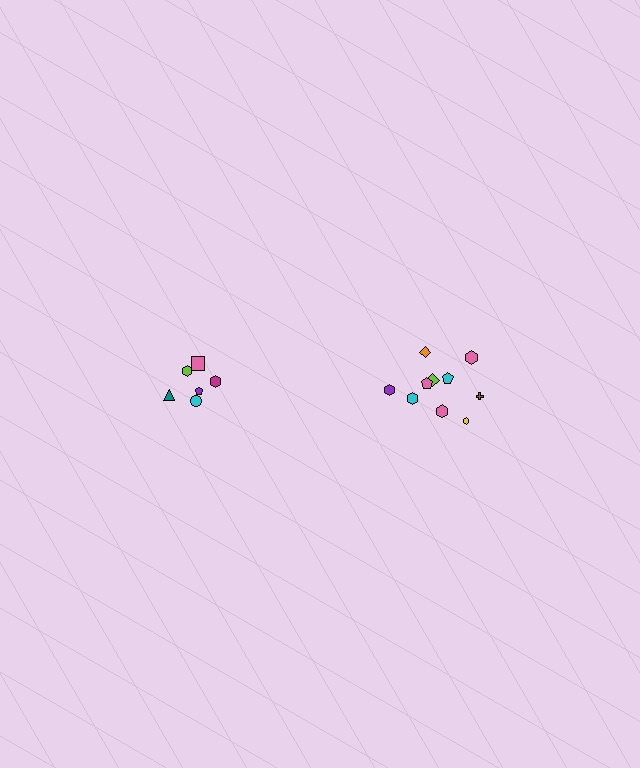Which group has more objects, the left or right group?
The right group.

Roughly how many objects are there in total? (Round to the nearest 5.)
Roughly 15 objects in total.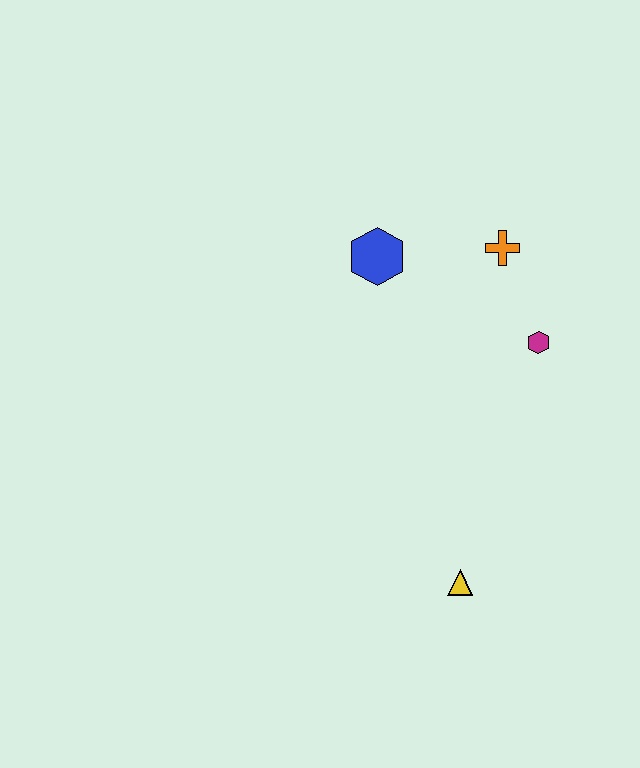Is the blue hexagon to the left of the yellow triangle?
Yes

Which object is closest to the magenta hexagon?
The orange cross is closest to the magenta hexagon.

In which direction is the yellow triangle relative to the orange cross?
The yellow triangle is below the orange cross.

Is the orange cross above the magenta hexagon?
Yes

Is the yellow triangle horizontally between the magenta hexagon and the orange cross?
No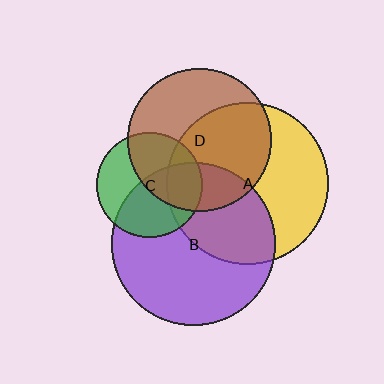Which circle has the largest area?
Circle B (purple).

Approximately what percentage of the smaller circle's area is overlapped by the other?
Approximately 25%.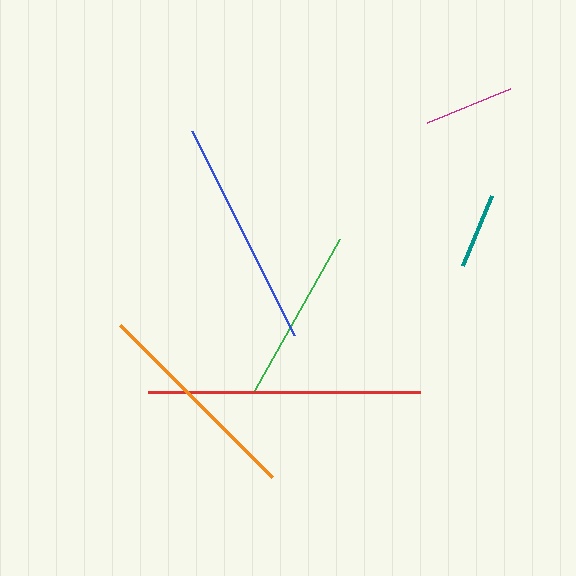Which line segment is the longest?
The red line is the longest at approximately 272 pixels.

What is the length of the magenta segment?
The magenta segment is approximately 90 pixels long.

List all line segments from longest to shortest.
From longest to shortest: red, blue, orange, green, magenta, teal.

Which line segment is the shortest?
The teal line is the shortest at approximately 75 pixels.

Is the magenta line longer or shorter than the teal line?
The magenta line is longer than the teal line.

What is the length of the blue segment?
The blue segment is approximately 228 pixels long.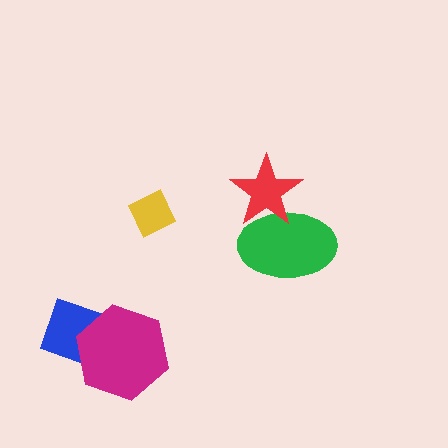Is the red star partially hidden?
No, no other shape covers it.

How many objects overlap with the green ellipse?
1 object overlaps with the green ellipse.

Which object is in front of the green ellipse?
The red star is in front of the green ellipse.